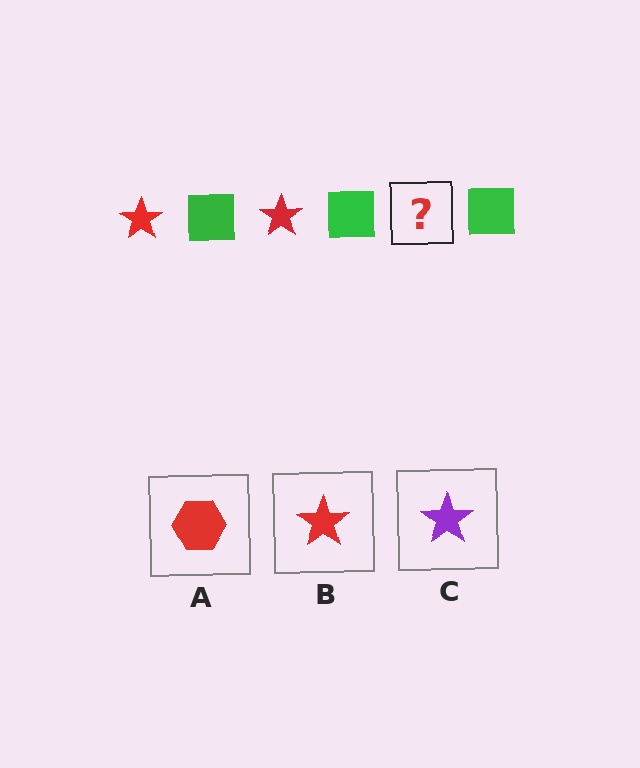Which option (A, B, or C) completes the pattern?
B.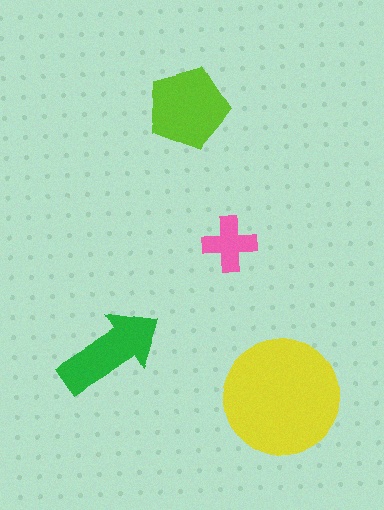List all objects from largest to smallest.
The yellow circle, the lime pentagon, the green arrow, the pink cross.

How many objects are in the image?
There are 4 objects in the image.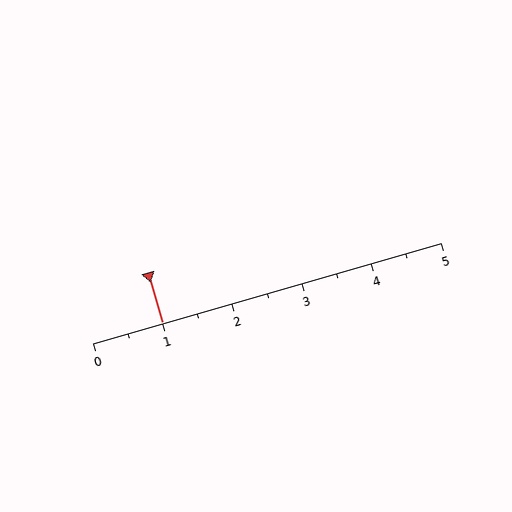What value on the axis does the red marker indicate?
The marker indicates approximately 1.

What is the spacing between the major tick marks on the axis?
The major ticks are spaced 1 apart.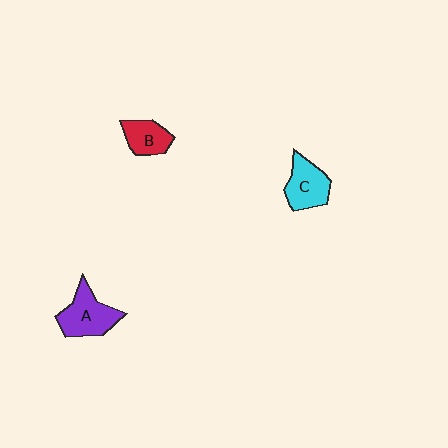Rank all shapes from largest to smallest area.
From largest to smallest: A (purple), C (cyan), B (red).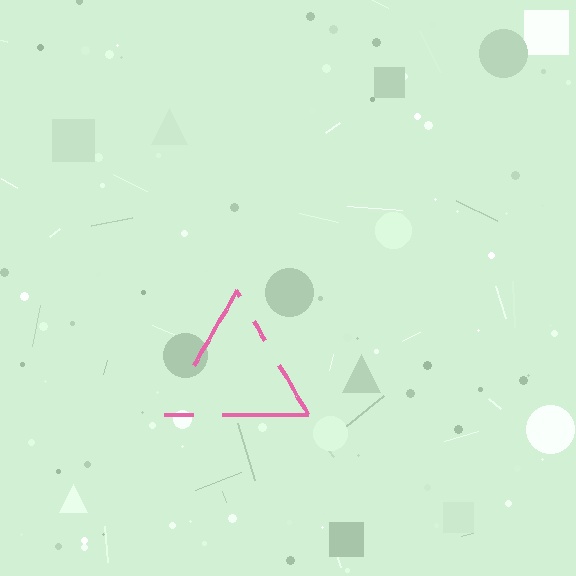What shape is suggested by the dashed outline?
The dashed outline suggests a triangle.